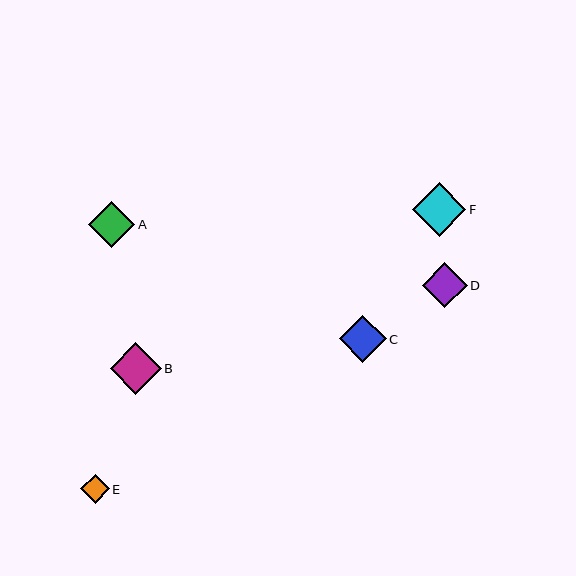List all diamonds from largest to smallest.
From largest to smallest: F, B, C, A, D, E.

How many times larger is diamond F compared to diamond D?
Diamond F is approximately 1.2 times the size of diamond D.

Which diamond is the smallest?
Diamond E is the smallest with a size of approximately 29 pixels.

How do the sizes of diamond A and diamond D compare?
Diamond A and diamond D are approximately the same size.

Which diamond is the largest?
Diamond F is the largest with a size of approximately 54 pixels.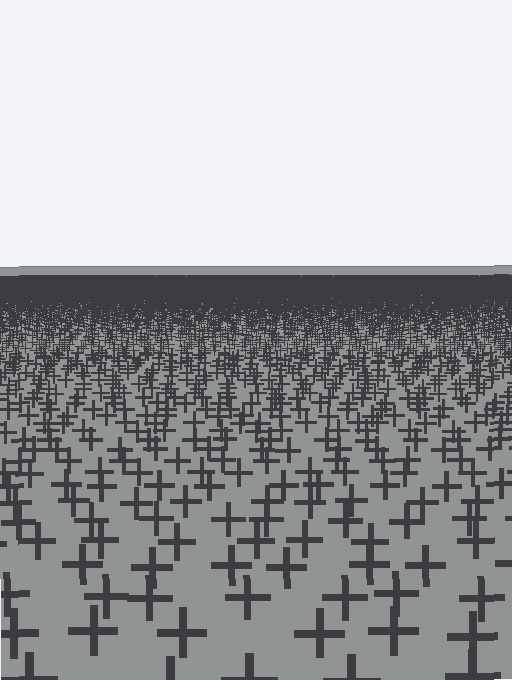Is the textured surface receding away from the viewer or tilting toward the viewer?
The surface is receding away from the viewer. Texture elements get smaller and denser toward the top.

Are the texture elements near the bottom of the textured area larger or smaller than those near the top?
Larger. Near the bottom, elements are closer to the viewer and appear at a bigger on-screen size.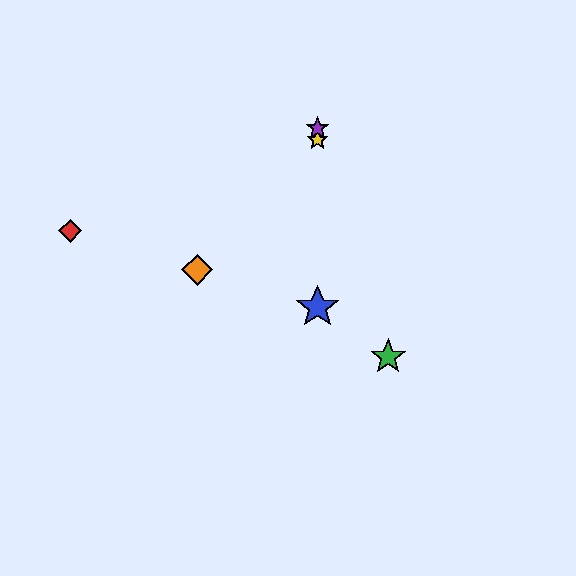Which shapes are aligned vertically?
The blue star, the yellow star, the purple star are aligned vertically.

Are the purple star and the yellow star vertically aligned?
Yes, both are at x≈318.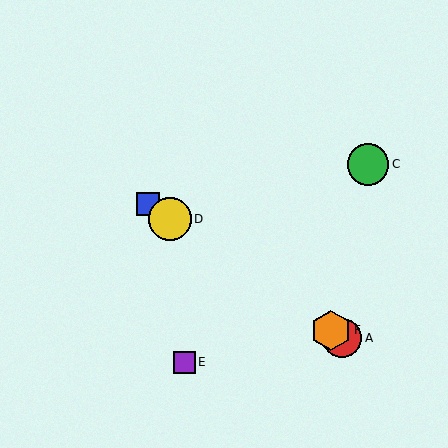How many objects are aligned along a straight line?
4 objects (A, B, D, F) are aligned along a straight line.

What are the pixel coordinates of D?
Object D is at (170, 219).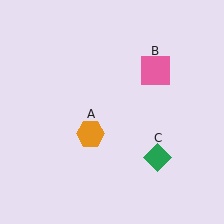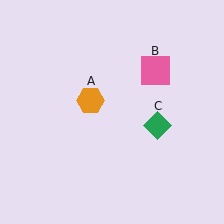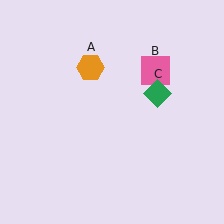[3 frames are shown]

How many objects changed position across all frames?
2 objects changed position: orange hexagon (object A), green diamond (object C).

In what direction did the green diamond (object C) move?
The green diamond (object C) moved up.